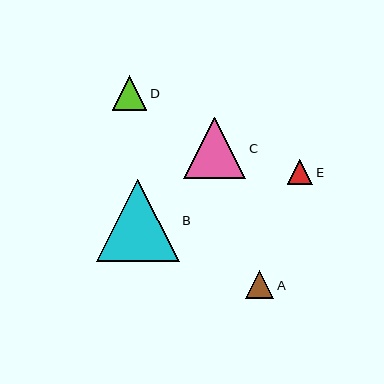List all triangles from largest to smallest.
From largest to smallest: B, C, D, A, E.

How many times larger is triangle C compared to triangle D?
Triangle C is approximately 1.8 times the size of triangle D.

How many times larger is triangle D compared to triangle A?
Triangle D is approximately 1.2 times the size of triangle A.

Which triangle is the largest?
Triangle B is the largest with a size of approximately 82 pixels.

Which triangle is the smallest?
Triangle E is the smallest with a size of approximately 25 pixels.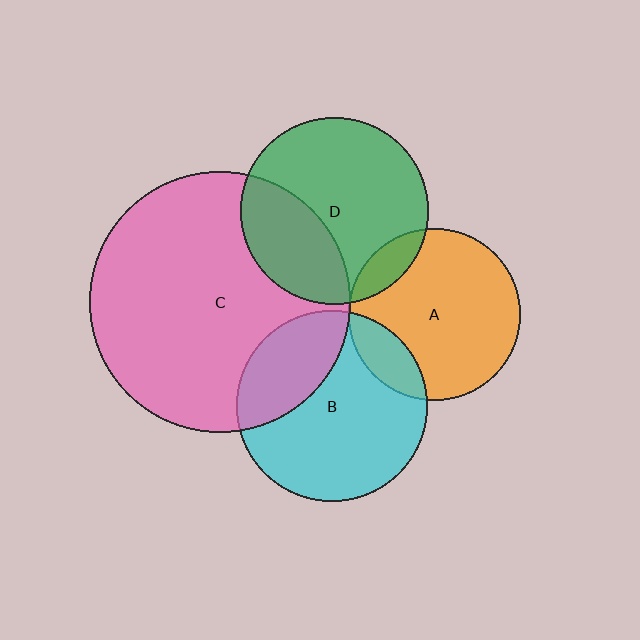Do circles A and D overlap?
Yes.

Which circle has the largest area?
Circle C (pink).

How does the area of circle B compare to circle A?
Approximately 1.2 times.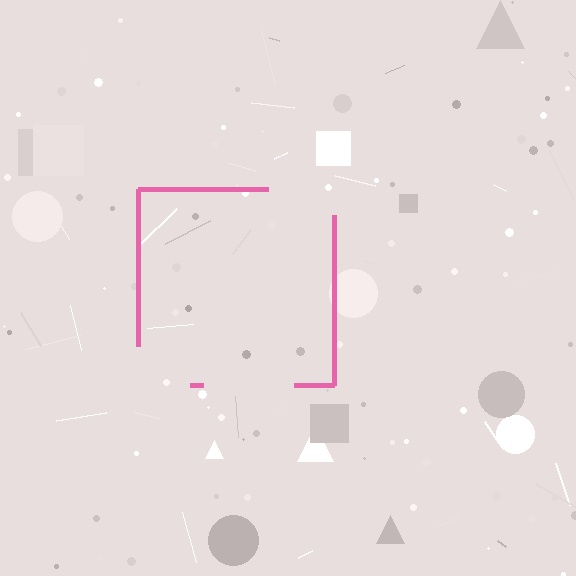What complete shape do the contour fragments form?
The contour fragments form a square.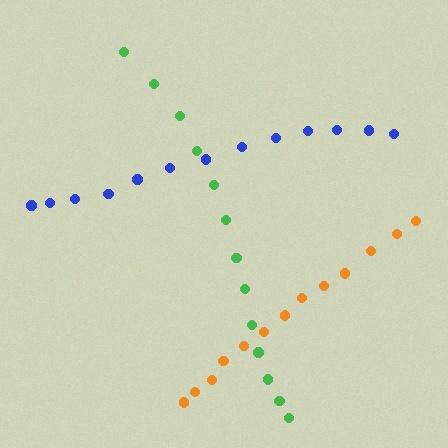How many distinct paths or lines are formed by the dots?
There are 3 distinct paths.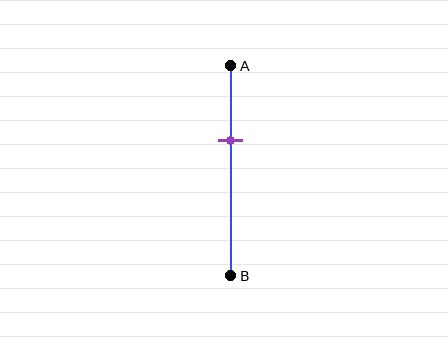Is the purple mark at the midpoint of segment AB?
No, the mark is at about 35% from A, not at the 50% midpoint.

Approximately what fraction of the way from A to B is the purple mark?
The purple mark is approximately 35% of the way from A to B.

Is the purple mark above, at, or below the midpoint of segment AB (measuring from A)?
The purple mark is above the midpoint of segment AB.